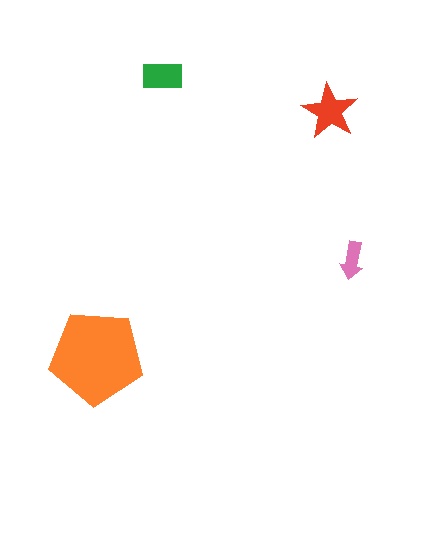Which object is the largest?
The orange pentagon.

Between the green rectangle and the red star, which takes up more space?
The red star.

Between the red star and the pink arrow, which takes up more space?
The red star.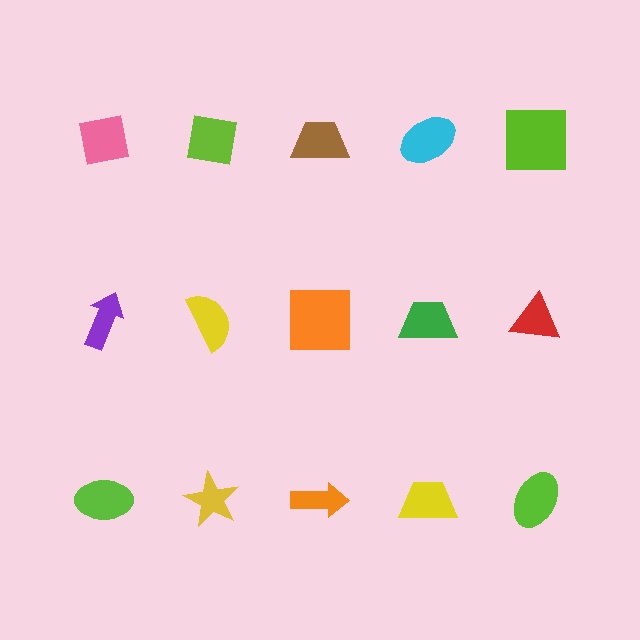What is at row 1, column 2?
A lime square.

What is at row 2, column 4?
A green trapezoid.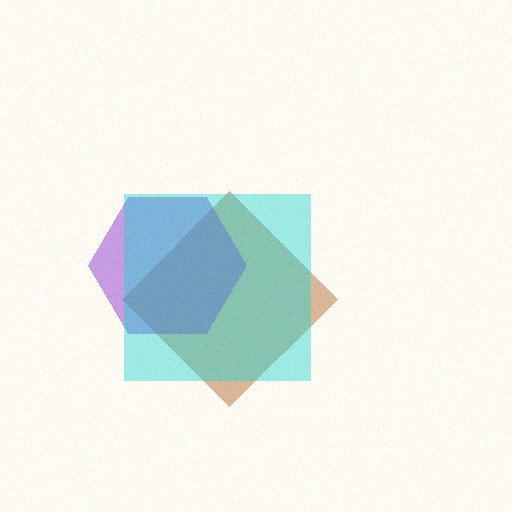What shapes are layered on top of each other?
The layered shapes are: a brown diamond, a purple hexagon, a cyan square.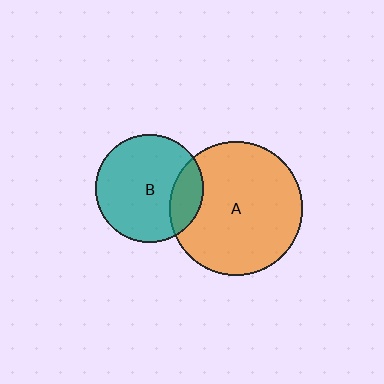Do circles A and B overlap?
Yes.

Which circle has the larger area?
Circle A (orange).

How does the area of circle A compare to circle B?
Approximately 1.5 times.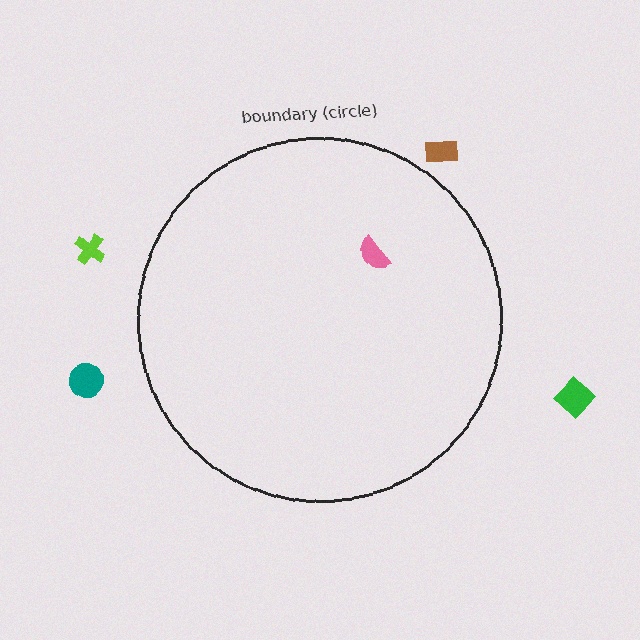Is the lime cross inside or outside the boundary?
Outside.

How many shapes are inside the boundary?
1 inside, 4 outside.